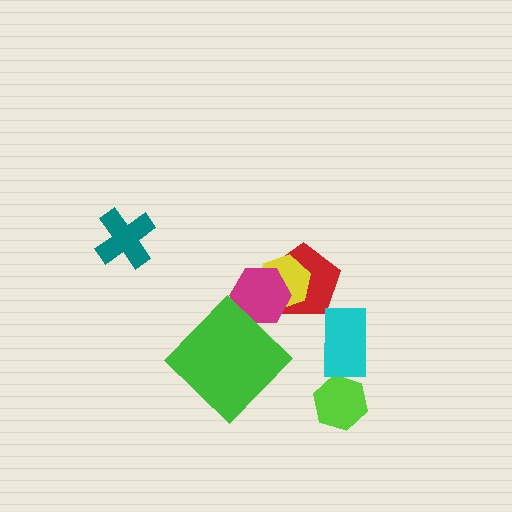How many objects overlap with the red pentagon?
2 objects overlap with the red pentagon.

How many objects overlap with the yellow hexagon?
2 objects overlap with the yellow hexagon.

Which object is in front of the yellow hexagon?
The magenta hexagon is in front of the yellow hexagon.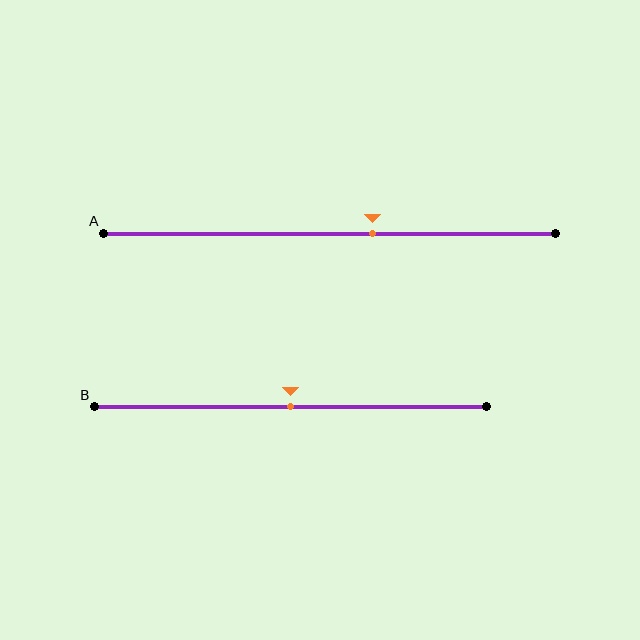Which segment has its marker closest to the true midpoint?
Segment B has its marker closest to the true midpoint.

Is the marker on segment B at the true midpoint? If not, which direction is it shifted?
Yes, the marker on segment B is at the true midpoint.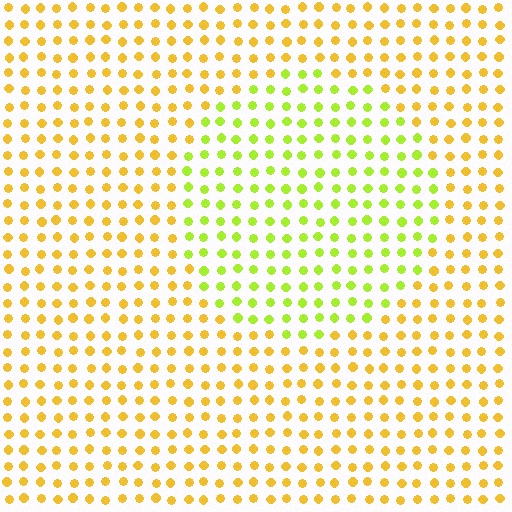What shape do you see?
I see a circle.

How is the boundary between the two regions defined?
The boundary is defined purely by a slight shift in hue (about 39 degrees). Spacing, size, and orientation are identical on both sides.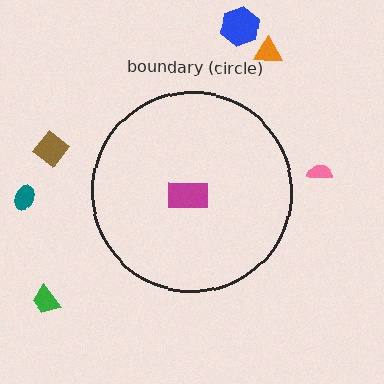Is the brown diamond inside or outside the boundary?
Outside.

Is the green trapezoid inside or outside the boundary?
Outside.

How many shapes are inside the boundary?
1 inside, 6 outside.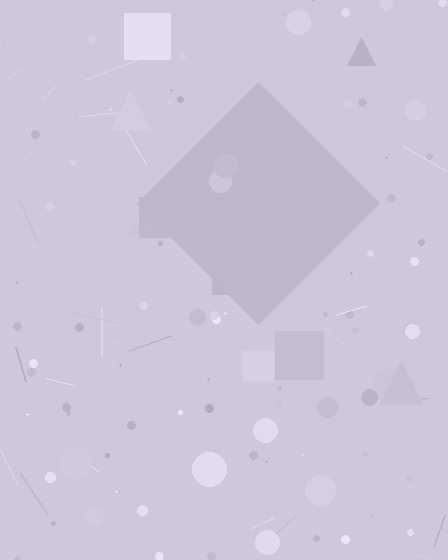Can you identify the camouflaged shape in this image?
The camouflaged shape is a diamond.